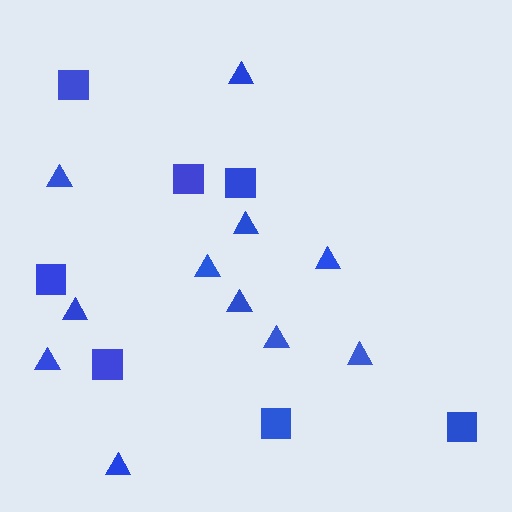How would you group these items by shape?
There are 2 groups: one group of squares (7) and one group of triangles (11).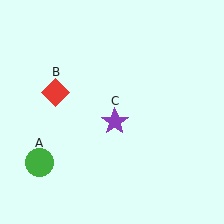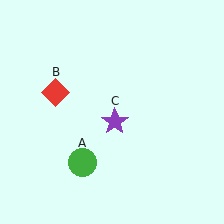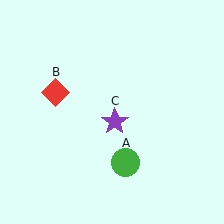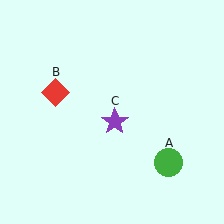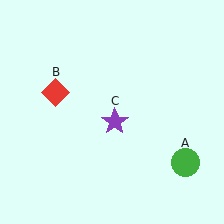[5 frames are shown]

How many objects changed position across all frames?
1 object changed position: green circle (object A).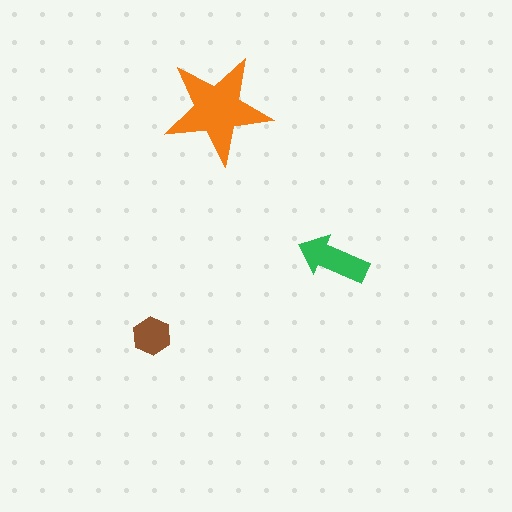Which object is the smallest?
The brown hexagon.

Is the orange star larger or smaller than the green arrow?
Larger.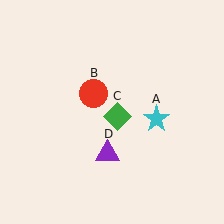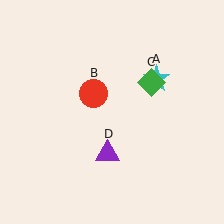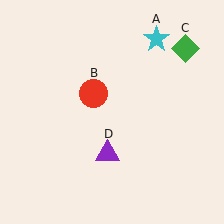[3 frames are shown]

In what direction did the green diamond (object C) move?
The green diamond (object C) moved up and to the right.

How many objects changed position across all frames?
2 objects changed position: cyan star (object A), green diamond (object C).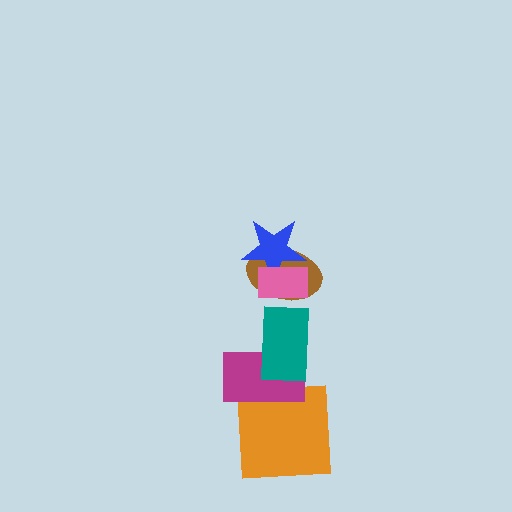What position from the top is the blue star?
The blue star is 2nd from the top.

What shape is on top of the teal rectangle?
The brown ellipse is on top of the teal rectangle.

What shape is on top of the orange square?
The magenta rectangle is on top of the orange square.